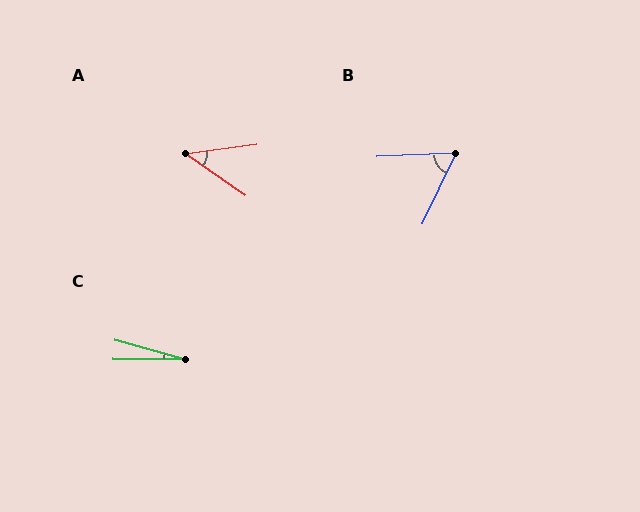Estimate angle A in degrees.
Approximately 43 degrees.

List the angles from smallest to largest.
C (15°), A (43°), B (62°).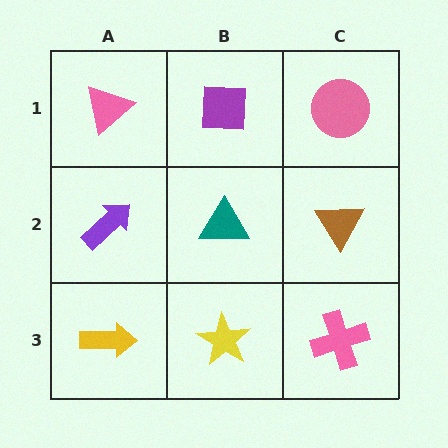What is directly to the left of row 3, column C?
A yellow star.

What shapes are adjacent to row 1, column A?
A purple arrow (row 2, column A), a purple square (row 1, column B).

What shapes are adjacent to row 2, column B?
A purple square (row 1, column B), a yellow star (row 3, column B), a purple arrow (row 2, column A), a brown triangle (row 2, column C).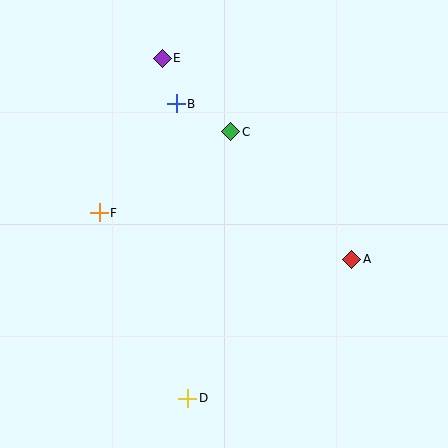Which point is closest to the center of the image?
Point C at (231, 132) is closest to the center.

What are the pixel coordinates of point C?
Point C is at (231, 132).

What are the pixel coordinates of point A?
Point A is at (352, 259).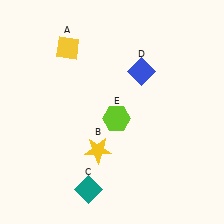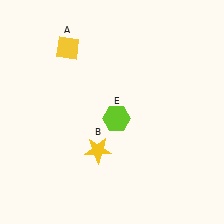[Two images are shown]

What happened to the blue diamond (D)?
The blue diamond (D) was removed in Image 2. It was in the top-right area of Image 1.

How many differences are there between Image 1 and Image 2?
There are 2 differences between the two images.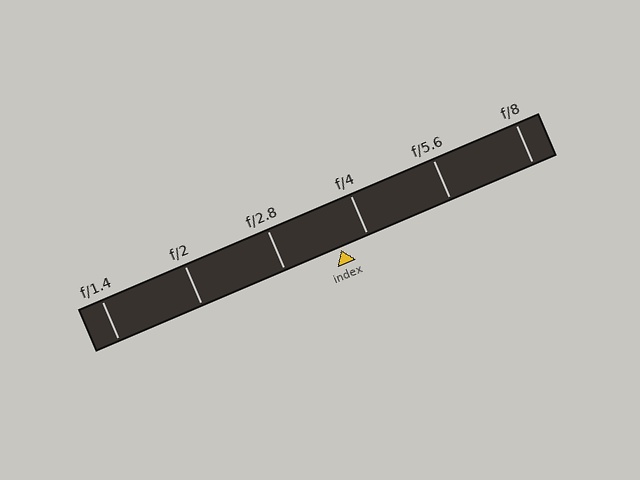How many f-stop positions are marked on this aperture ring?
There are 6 f-stop positions marked.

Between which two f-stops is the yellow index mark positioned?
The index mark is between f/2.8 and f/4.